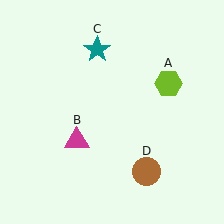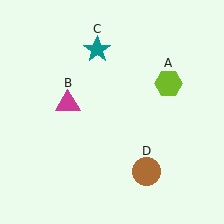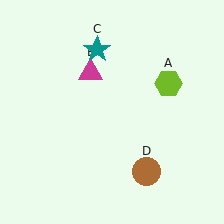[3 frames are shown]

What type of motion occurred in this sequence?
The magenta triangle (object B) rotated clockwise around the center of the scene.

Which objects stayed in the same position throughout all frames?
Lime hexagon (object A) and teal star (object C) and brown circle (object D) remained stationary.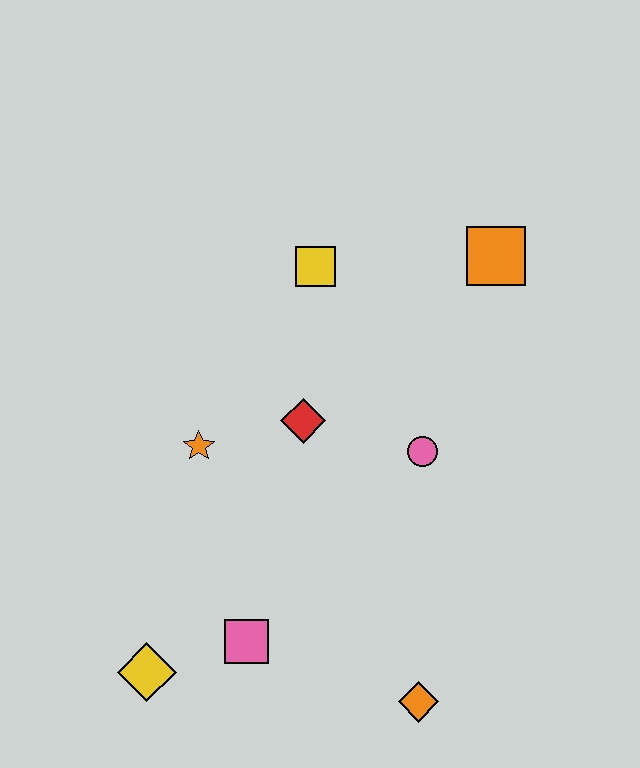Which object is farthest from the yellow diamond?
The orange square is farthest from the yellow diamond.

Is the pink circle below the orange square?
Yes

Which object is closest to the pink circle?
The red diamond is closest to the pink circle.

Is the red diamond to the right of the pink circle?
No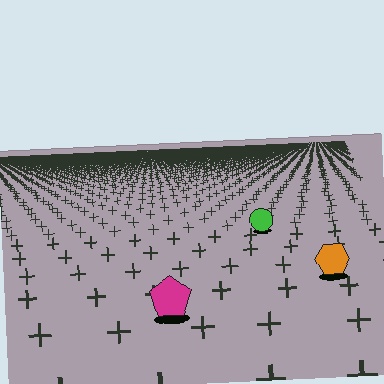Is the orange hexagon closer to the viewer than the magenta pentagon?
No. The magenta pentagon is closer — you can tell from the texture gradient: the ground texture is coarser near it.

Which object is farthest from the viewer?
The green circle is farthest from the viewer. It appears smaller and the ground texture around it is denser.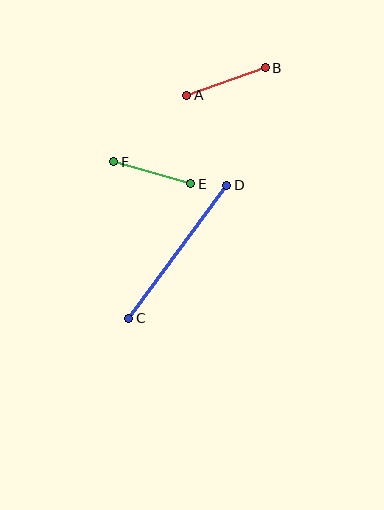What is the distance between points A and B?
The distance is approximately 83 pixels.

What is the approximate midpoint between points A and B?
The midpoint is at approximately (226, 82) pixels.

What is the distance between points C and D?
The distance is approximately 165 pixels.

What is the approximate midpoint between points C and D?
The midpoint is at approximately (178, 252) pixels.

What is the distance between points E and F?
The distance is approximately 80 pixels.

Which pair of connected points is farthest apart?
Points C and D are farthest apart.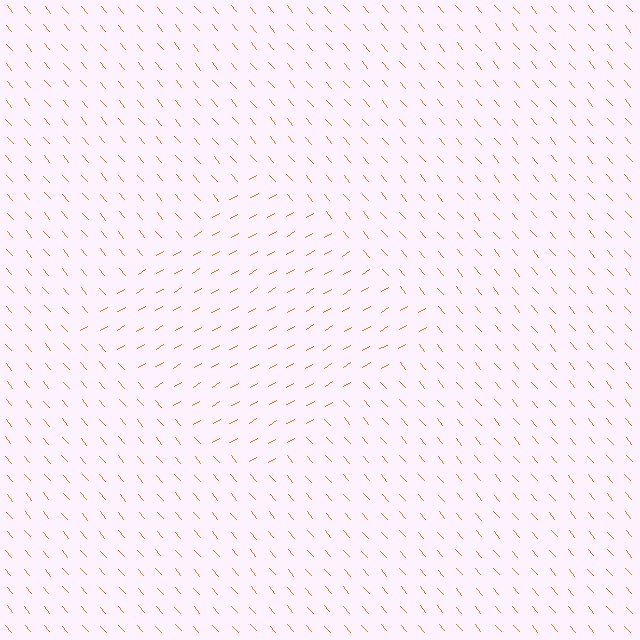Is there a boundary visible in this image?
Yes, there is a texture boundary formed by a change in line orientation.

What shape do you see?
I see a diamond.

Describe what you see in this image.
The image is filled with small orange line segments. A diamond region in the image has lines oriented differently from the surrounding lines, creating a visible texture boundary.